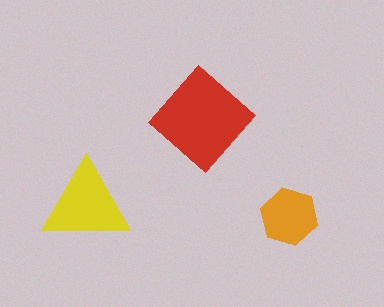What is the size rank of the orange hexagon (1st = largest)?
3rd.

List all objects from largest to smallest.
The red diamond, the yellow triangle, the orange hexagon.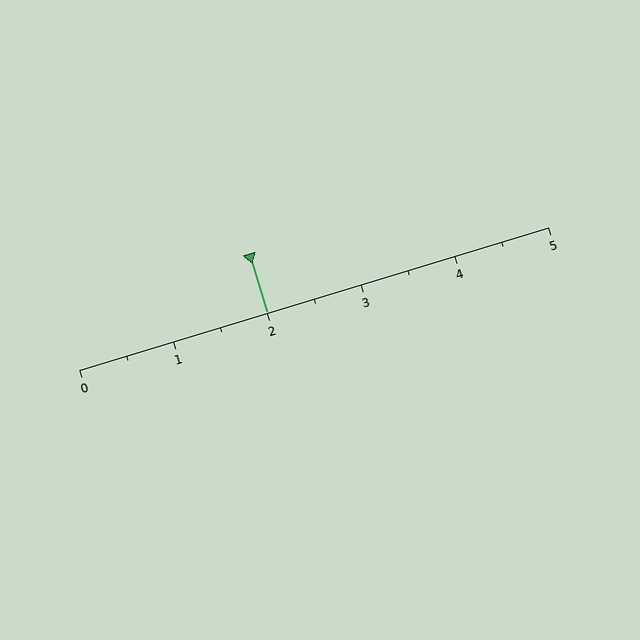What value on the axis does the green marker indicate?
The marker indicates approximately 2.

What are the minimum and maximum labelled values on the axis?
The axis runs from 0 to 5.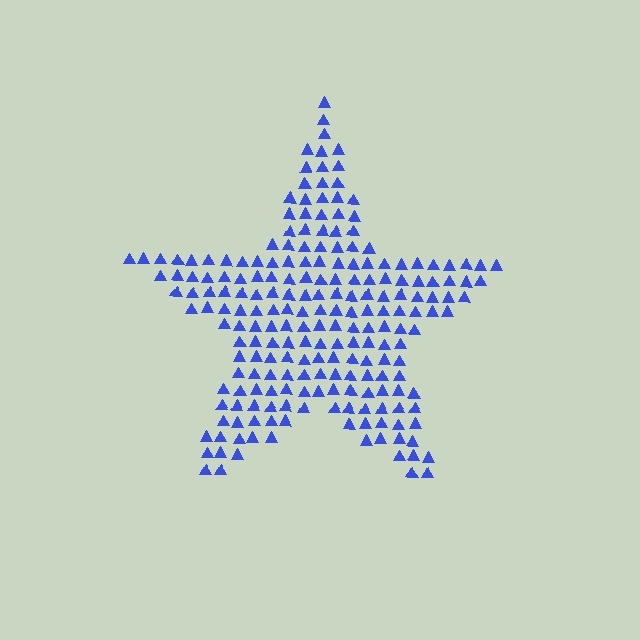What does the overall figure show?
The overall figure shows a star.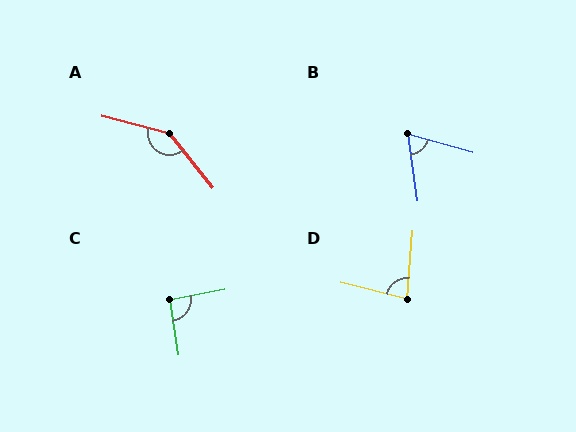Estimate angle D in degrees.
Approximately 81 degrees.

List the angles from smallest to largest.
B (66°), D (81°), C (93°), A (143°).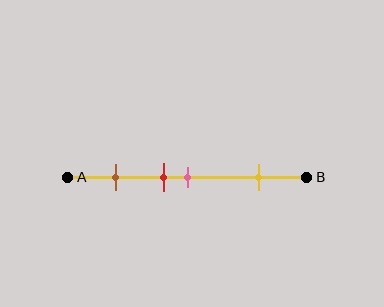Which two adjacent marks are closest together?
The red and pink marks are the closest adjacent pair.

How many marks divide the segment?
There are 4 marks dividing the segment.